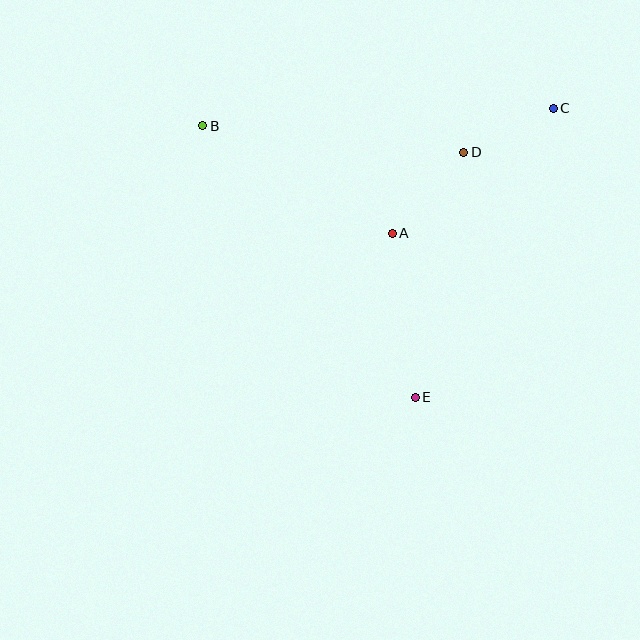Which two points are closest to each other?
Points C and D are closest to each other.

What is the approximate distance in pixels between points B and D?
The distance between B and D is approximately 262 pixels.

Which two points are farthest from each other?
Points B and C are farthest from each other.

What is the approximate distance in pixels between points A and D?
The distance between A and D is approximately 108 pixels.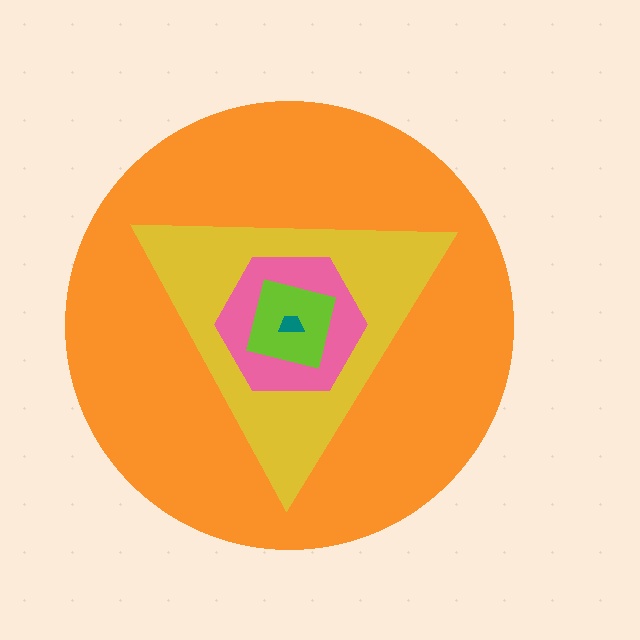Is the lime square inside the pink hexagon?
Yes.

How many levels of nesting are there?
5.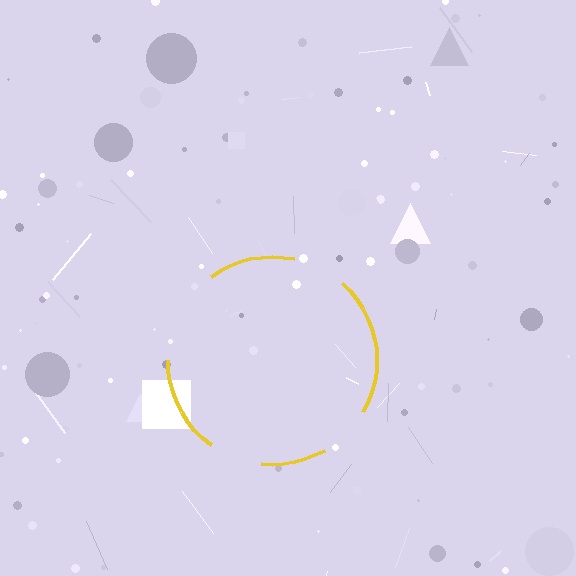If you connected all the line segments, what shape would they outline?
They would outline a circle.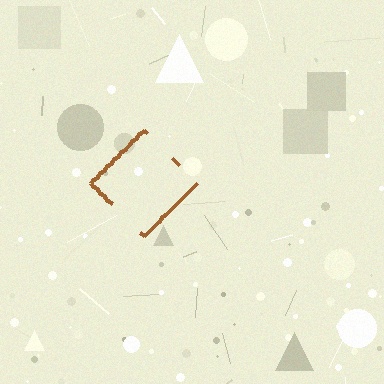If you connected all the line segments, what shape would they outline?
They would outline a diamond.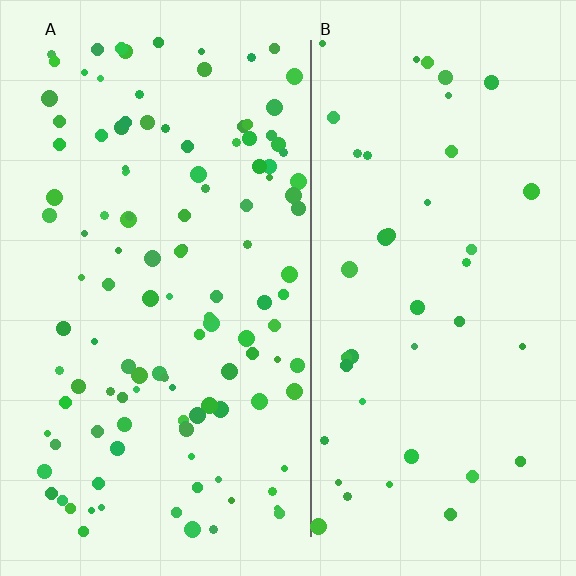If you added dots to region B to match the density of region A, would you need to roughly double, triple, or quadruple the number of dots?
Approximately triple.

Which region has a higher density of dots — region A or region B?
A (the left).